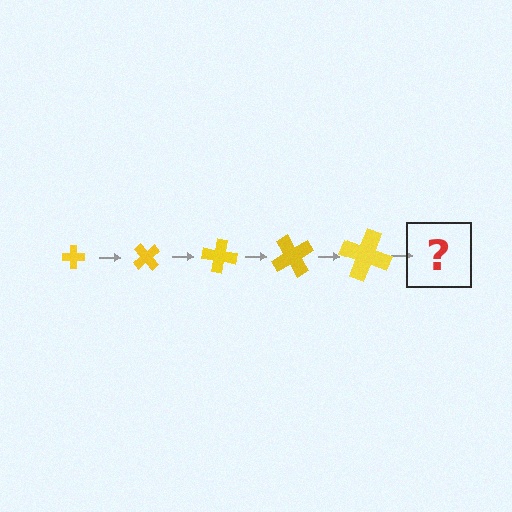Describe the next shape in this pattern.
It should be a cross, larger than the previous one and rotated 250 degrees from the start.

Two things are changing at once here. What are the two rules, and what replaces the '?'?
The two rules are that the cross grows larger each step and it rotates 50 degrees each step. The '?' should be a cross, larger than the previous one and rotated 250 degrees from the start.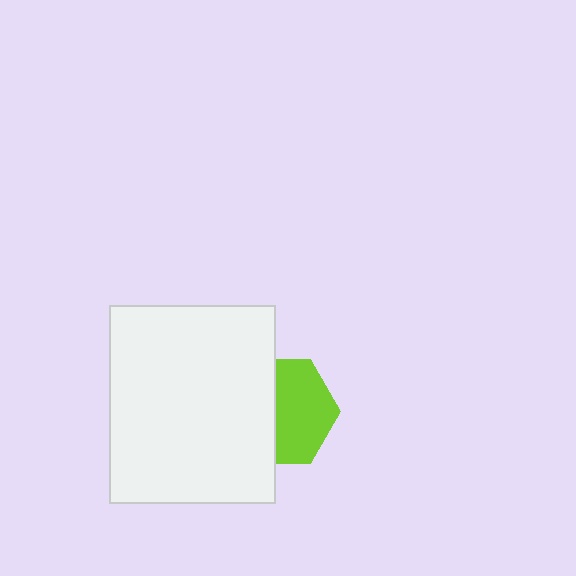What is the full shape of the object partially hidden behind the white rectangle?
The partially hidden object is a lime hexagon.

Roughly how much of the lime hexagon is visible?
About half of it is visible (roughly 56%).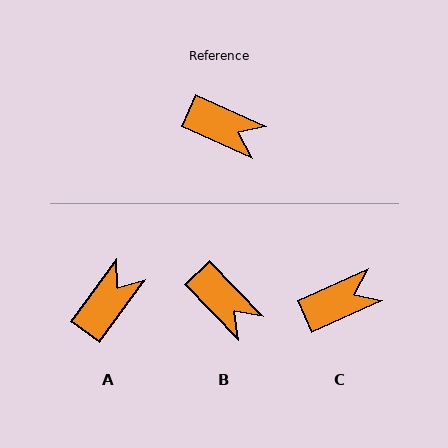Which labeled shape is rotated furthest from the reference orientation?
A, about 78 degrees away.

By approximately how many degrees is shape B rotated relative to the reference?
Approximately 22 degrees clockwise.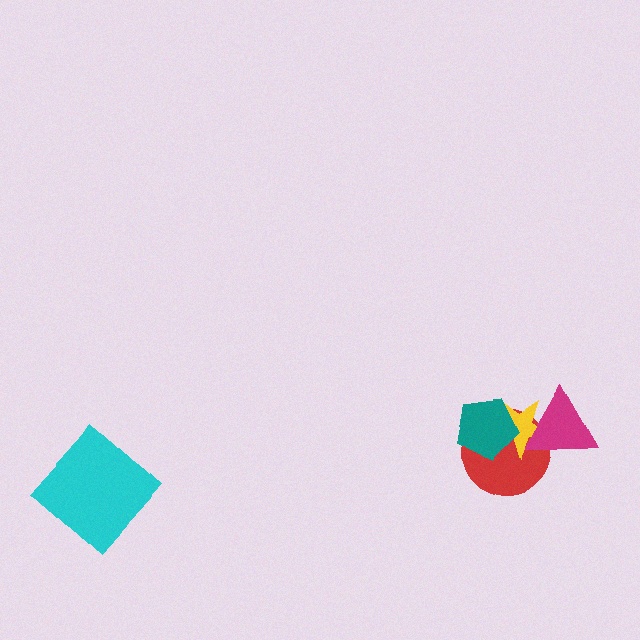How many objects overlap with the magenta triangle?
2 objects overlap with the magenta triangle.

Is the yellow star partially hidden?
Yes, it is partially covered by another shape.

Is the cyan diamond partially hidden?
No, no other shape covers it.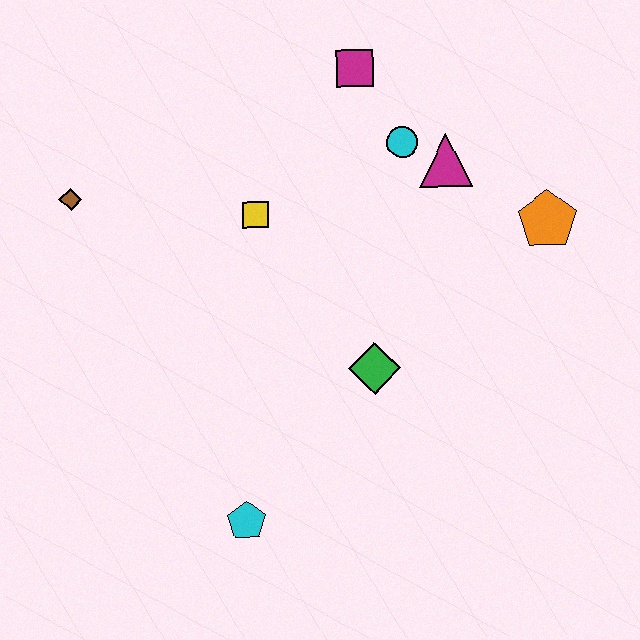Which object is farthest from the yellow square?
The cyan pentagon is farthest from the yellow square.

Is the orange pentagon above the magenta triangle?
No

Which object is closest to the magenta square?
The cyan circle is closest to the magenta square.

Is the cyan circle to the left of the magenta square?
No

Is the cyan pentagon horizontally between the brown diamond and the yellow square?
Yes